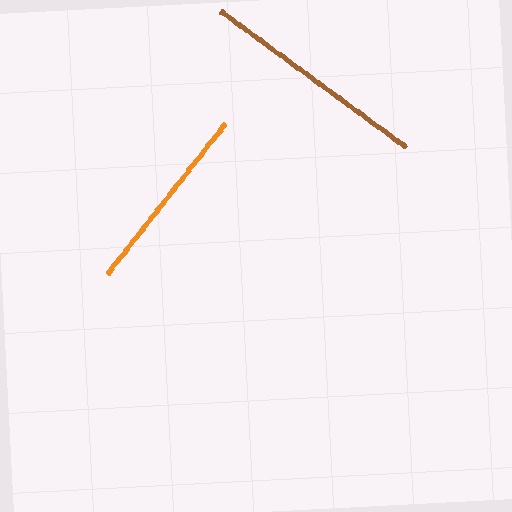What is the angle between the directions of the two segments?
Approximately 88 degrees.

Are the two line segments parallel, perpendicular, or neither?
Perpendicular — they meet at approximately 88°.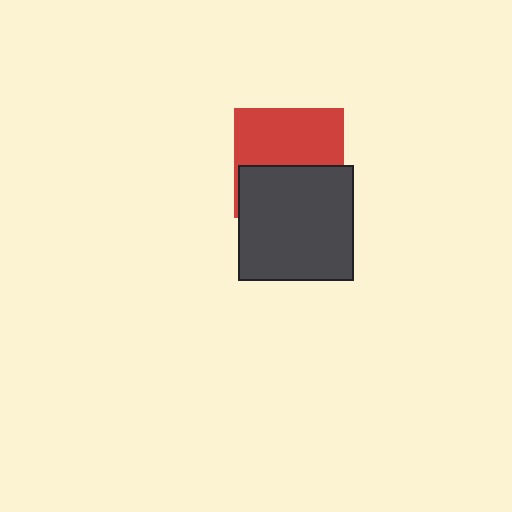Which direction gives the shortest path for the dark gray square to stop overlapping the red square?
Moving down gives the shortest separation.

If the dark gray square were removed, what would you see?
You would see the complete red square.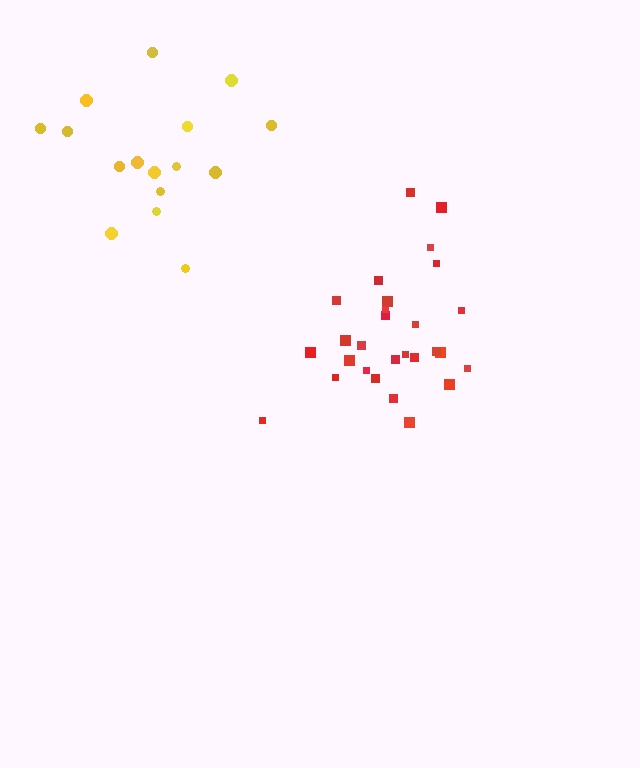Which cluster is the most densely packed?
Red.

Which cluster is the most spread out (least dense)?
Yellow.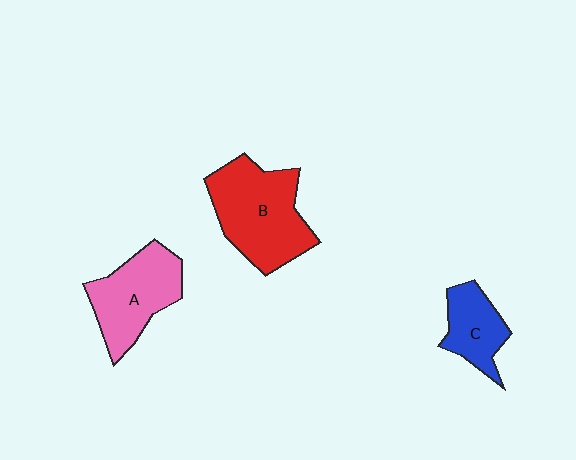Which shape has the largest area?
Shape B (red).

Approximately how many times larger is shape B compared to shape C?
Approximately 2.0 times.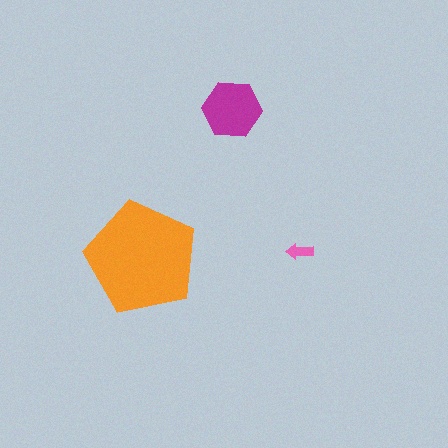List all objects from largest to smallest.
The orange pentagon, the magenta hexagon, the pink arrow.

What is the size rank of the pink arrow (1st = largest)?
3rd.